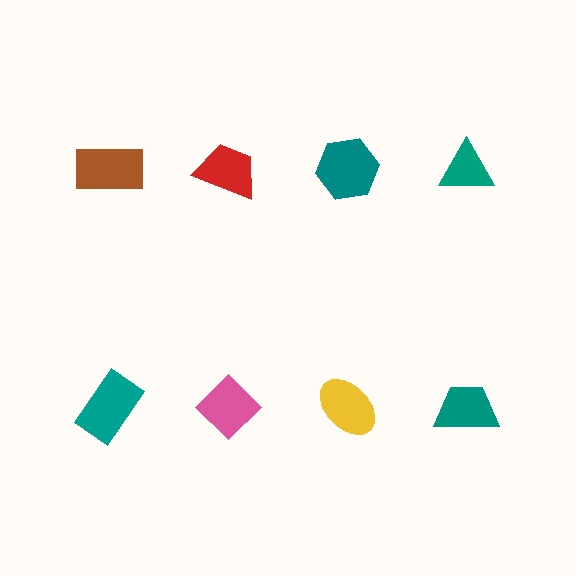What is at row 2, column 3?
A yellow ellipse.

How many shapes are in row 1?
4 shapes.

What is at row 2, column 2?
A pink diamond.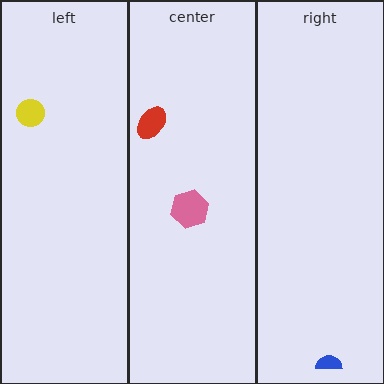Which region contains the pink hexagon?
The center region.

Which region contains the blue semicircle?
The right region.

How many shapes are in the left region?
1.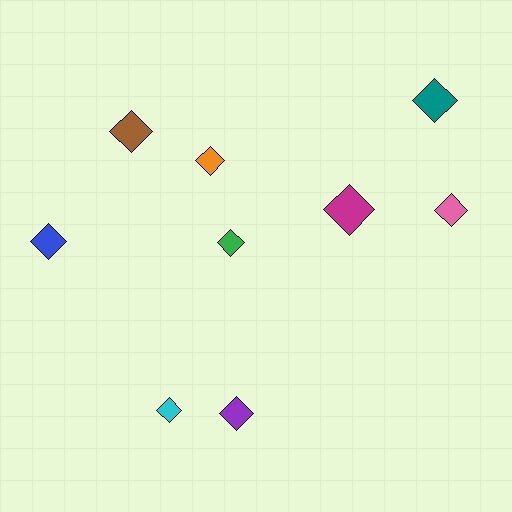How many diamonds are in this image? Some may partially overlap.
There are 9 diamonds.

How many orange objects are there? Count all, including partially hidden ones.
There is 1 orange object.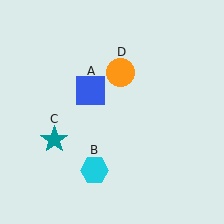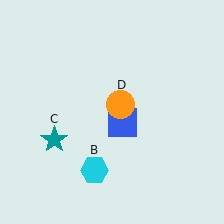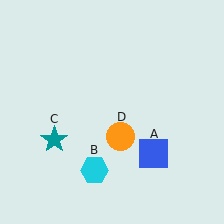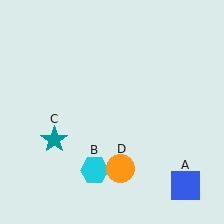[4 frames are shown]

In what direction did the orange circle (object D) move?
The orange circle (object D) moved down.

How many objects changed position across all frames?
2 objects changed position: blue square (object A), orange circle (object D).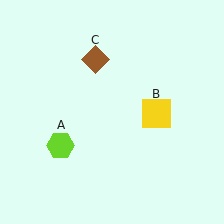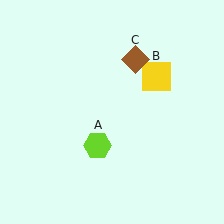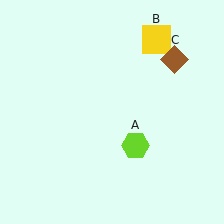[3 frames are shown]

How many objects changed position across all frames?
3 objects changed position: lime hexagon (object A), yellow square (object B), brown diamond (object C).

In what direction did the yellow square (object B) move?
The yellow square (object B) moved up.